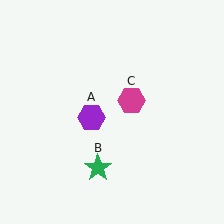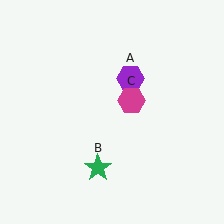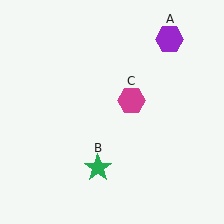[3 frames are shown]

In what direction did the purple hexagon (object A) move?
The purple hexagon (object A) moved up and to the right.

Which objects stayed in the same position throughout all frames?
Green star (object B) and magenta hexagon (object C) remained stationary.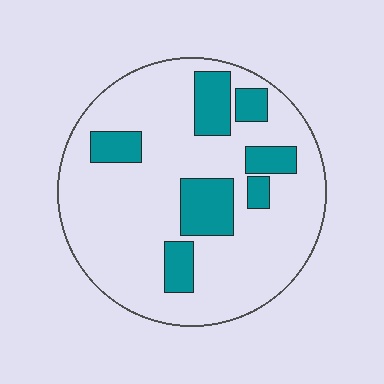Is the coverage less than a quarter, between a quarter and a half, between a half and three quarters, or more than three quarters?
Less than a quarter.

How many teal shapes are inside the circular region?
7.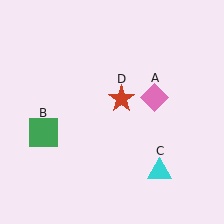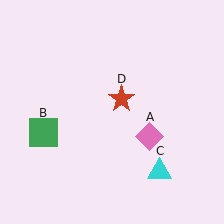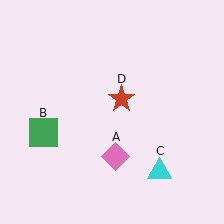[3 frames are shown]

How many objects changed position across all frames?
1 object changed position: pink diamond (object A).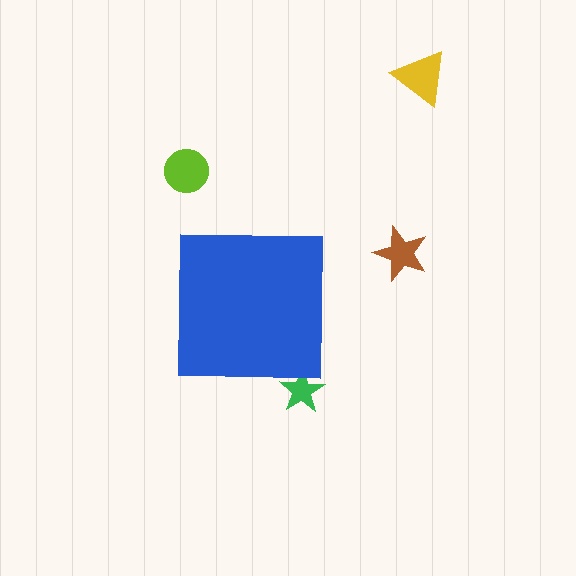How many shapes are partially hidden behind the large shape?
1 shape is partially hidden.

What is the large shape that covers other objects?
A blue square.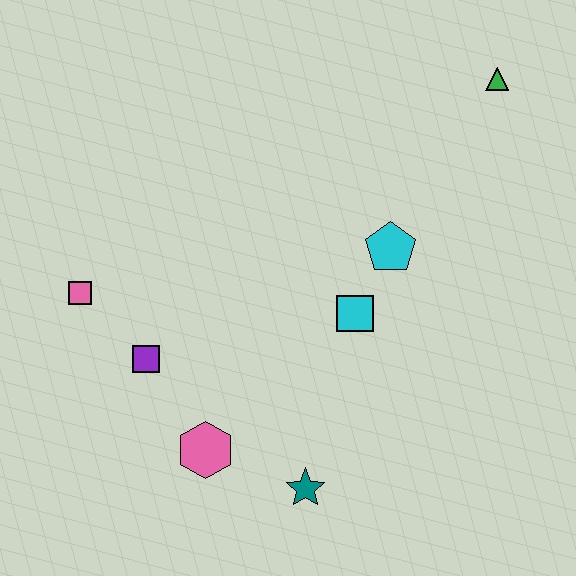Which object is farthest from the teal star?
The green triangle is farthest from the teal star.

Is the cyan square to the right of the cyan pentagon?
No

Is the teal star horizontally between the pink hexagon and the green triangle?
Yes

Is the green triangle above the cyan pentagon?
Yes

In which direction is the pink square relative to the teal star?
The pink square is to the left of the teal star.